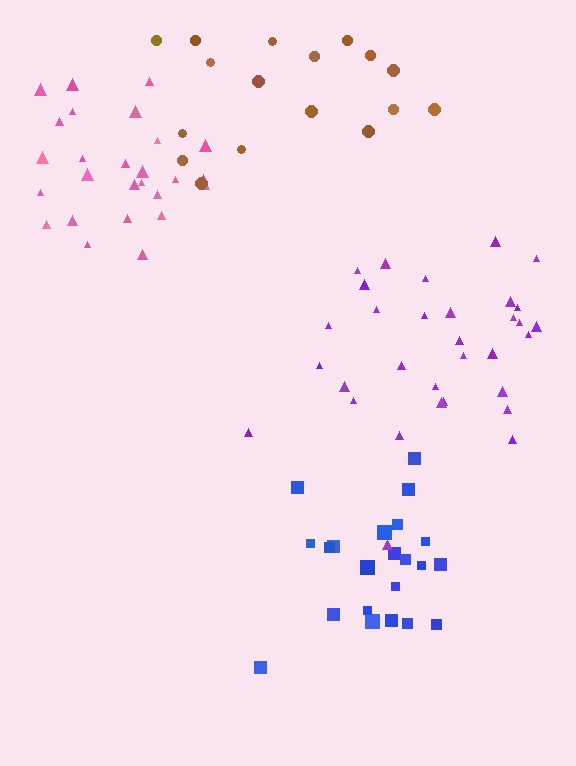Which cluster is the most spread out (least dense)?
Brown.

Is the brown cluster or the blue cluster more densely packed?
Blue.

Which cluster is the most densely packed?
Pink.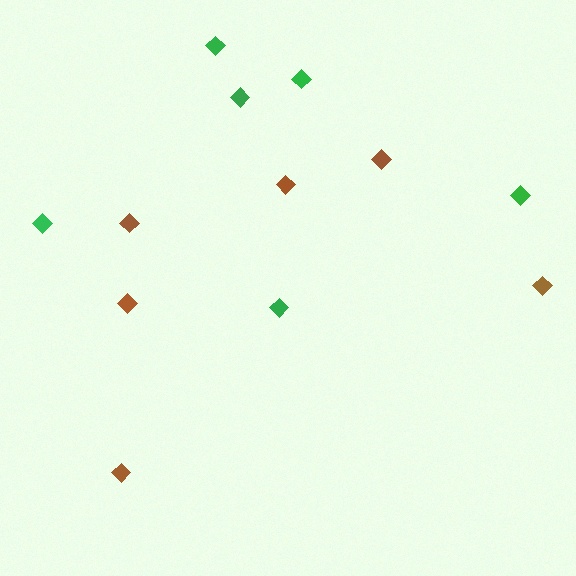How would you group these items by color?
There are 2 groups: one group of green diamonds (6) and one group of brown diamonds (6).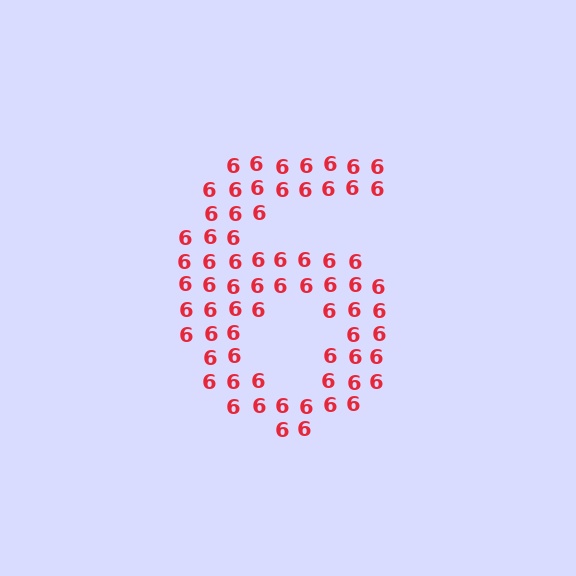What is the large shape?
The large shape is the digit 6.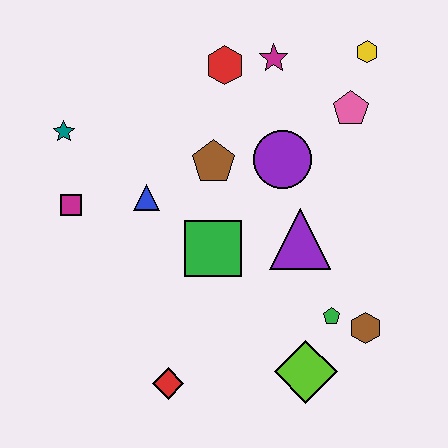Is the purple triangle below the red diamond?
No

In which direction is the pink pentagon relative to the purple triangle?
The pink pentagon is above the purple triangle.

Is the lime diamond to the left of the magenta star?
No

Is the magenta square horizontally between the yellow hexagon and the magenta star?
No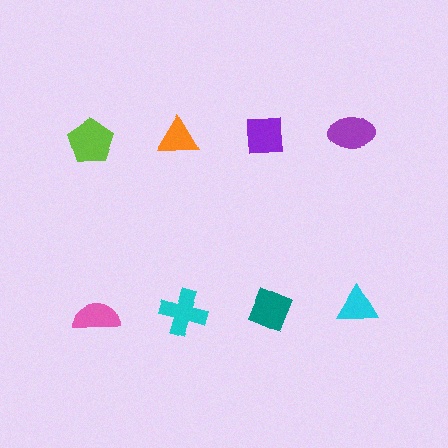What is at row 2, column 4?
A cyan triangle.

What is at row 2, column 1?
A pink semicircle.